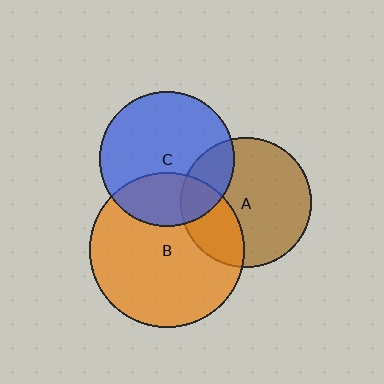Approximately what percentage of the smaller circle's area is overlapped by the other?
Approximately 30%.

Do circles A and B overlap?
Yes.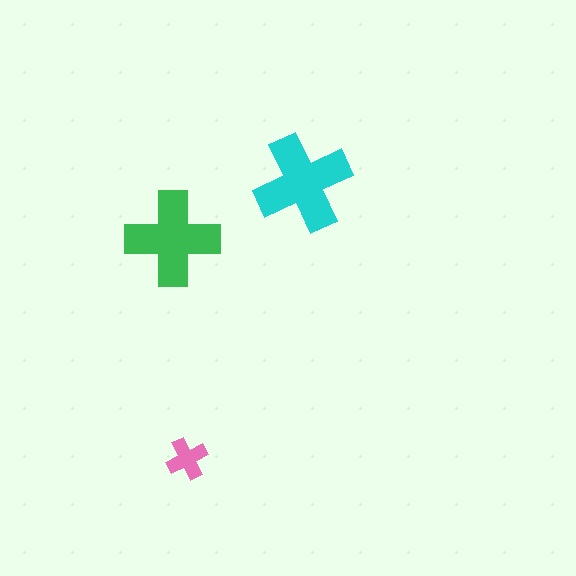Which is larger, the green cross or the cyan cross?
The cyan one.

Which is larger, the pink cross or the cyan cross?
The cyan one.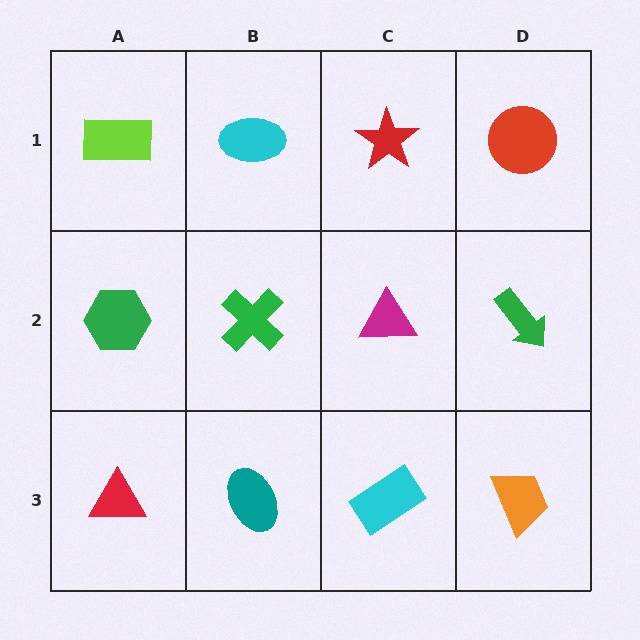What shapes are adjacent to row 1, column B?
A green cross (row 2, column B), a lime rectangle (row 1, column A), a red star (row 1, column C).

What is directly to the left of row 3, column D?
A cyan rectangle.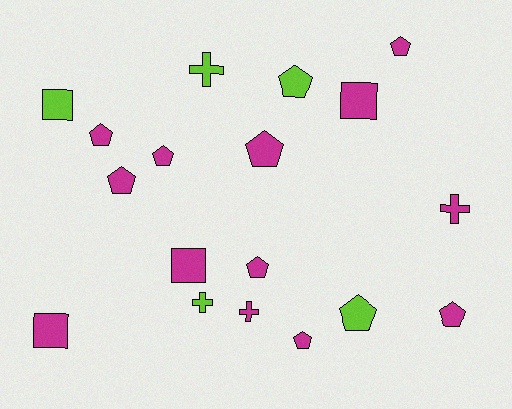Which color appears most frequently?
Magenta, with 13 objects.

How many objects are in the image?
There are 18 objects.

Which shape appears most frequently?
Pentagon, with 10 objects.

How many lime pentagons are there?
There are 2 lime pentagons.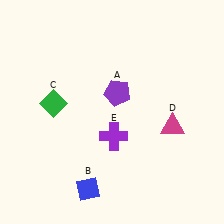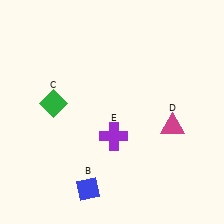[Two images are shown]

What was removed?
The purple pentagon (A) was removed in Image 2.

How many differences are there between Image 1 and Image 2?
There is 1 difference between the two images.